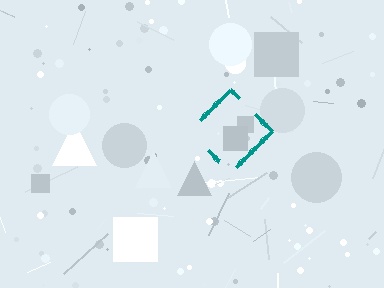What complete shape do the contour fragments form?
The contour fragments form a diamond.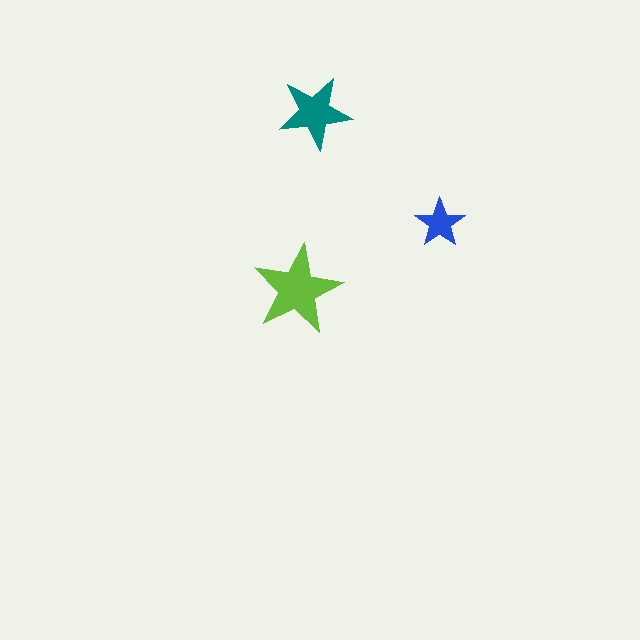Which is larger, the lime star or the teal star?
The lime one.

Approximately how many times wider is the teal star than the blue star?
About 1.5 times wider.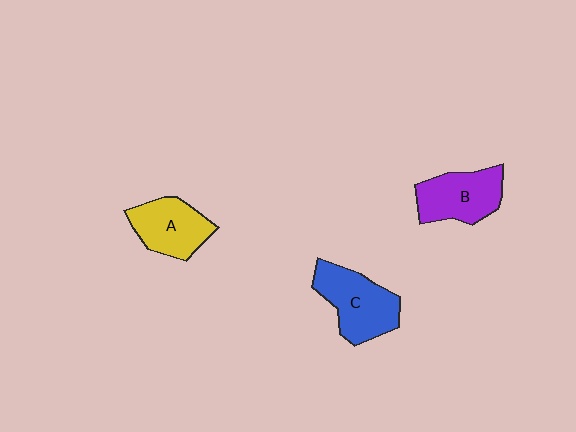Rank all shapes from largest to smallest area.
From largest to smallest: C (blue), B (purple), A (yellow).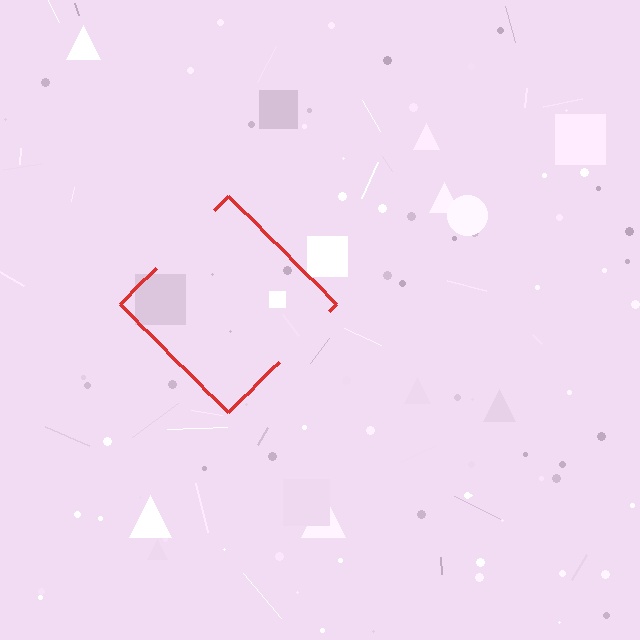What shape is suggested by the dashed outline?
The dashed outline suggests a diamond.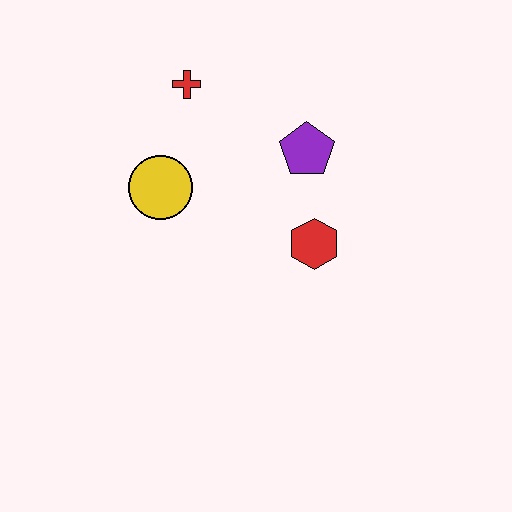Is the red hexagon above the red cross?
No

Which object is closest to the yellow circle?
The red cross is closest to the yellow circle.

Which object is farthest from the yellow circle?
The red hexagon is farthest from the yellow circle.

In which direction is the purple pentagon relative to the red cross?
The purple pentagon is to the right of the red cross.